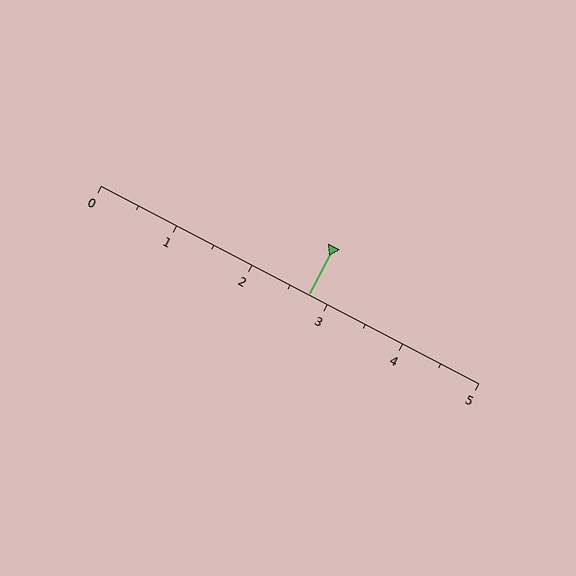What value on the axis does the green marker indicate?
The marker indicates approximately 2.8.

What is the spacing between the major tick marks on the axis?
The major ticks are spaced 1 apart.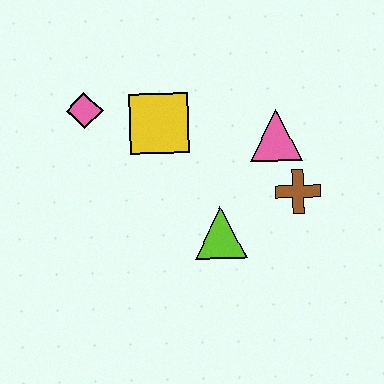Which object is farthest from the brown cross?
The pink diamond is farthest from the brown cross.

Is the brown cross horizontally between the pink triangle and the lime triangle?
No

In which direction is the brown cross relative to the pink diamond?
The brown cross is to the right of the pink diamond.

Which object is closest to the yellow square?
The pink diamond is closest to the yellow square.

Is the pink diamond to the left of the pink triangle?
Yes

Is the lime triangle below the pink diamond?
Yes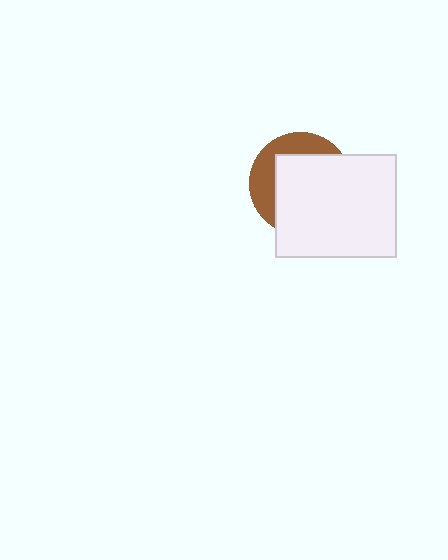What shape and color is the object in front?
The object in front is a white rectangle.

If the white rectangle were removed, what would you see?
You would see the complete brown circle.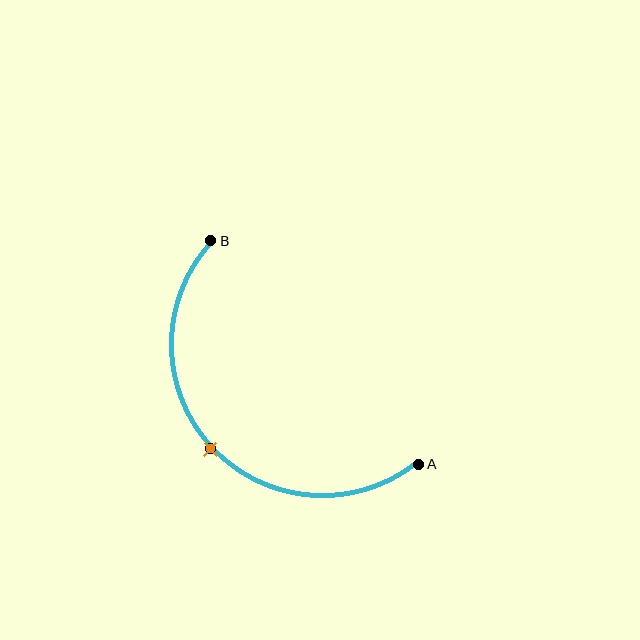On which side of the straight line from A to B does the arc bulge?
The arc bulges below and to the left of the straight line connecting A and B.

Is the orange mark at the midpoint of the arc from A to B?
Yes. The orange mark lies on the arc at equal arc-length from both A and B — it is the arc midpoint.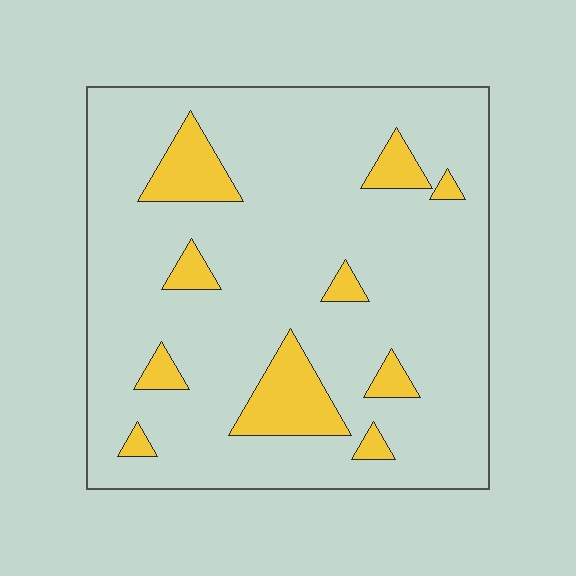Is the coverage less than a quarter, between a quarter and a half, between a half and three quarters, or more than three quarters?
Less than a quarter.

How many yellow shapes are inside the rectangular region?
10.